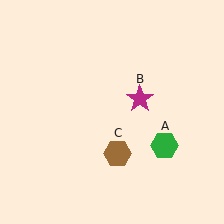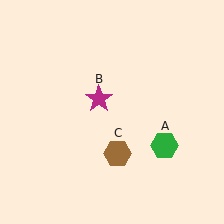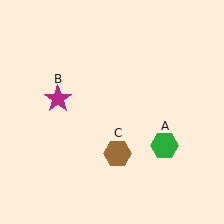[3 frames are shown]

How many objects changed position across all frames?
1 object changed position: magenta star (object B).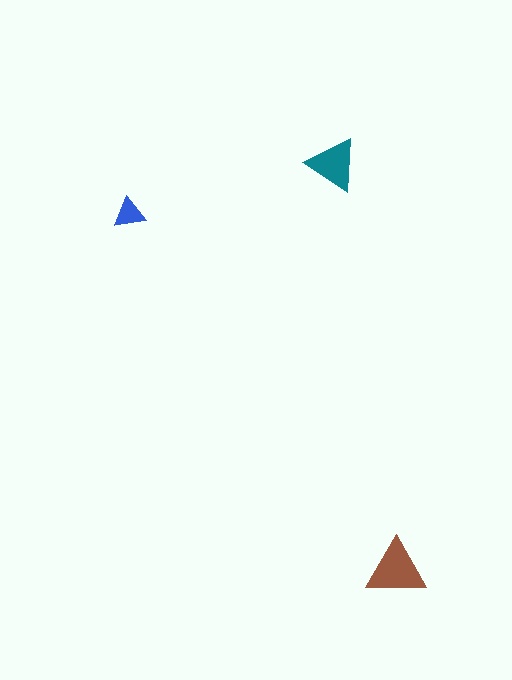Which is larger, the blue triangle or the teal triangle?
The teal one.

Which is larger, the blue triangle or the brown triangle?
The brown one.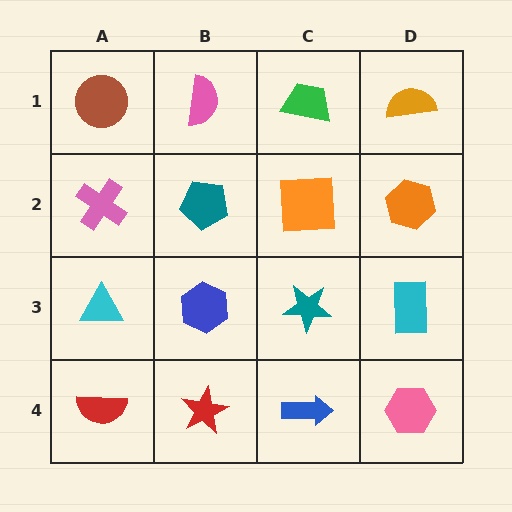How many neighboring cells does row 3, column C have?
4.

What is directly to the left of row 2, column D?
An orange square.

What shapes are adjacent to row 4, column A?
A cyan triangle (row 3, column A), a red star (row 4, column B).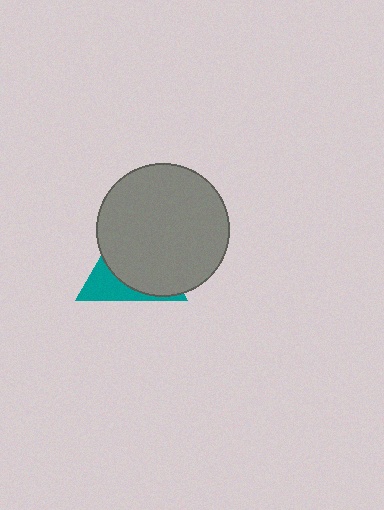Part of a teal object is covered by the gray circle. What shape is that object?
It is a triangle.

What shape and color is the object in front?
The object in front is a gray circle.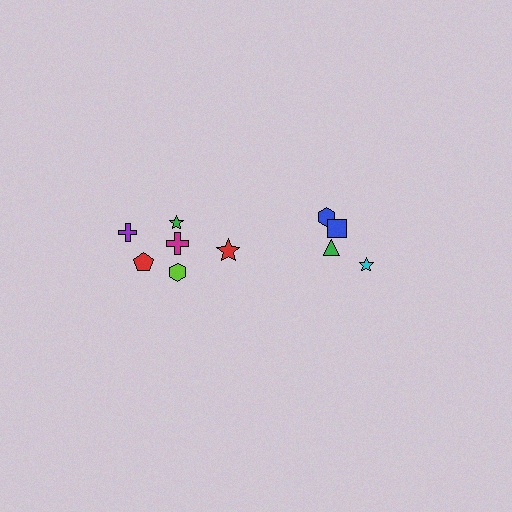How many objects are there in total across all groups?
There are 10 objects.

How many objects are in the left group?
There are 6 objects.